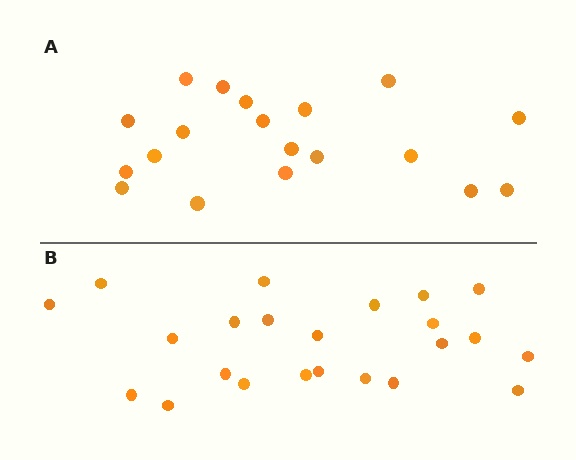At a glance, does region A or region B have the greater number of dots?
Region B (the bottom region) has more dots.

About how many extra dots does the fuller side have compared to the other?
Region B has about 4 more dots than region A.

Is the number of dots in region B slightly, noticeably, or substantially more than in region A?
Region B has only slightly more — the two regions are fairly close. The ratio is roughly 1.2 to 1.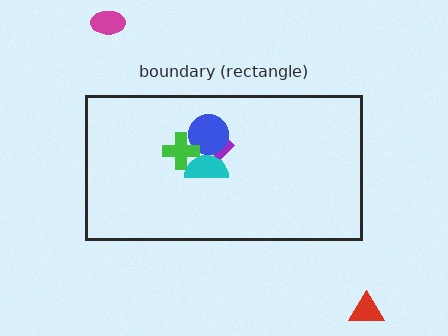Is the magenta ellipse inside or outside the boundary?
Outside.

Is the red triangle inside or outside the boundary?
Outside.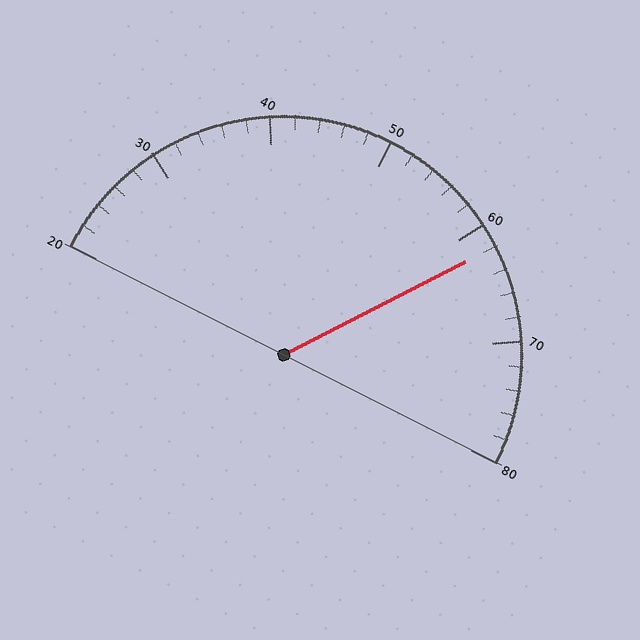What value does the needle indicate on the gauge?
The needle indicates approximately 62.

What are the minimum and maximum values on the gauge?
The gauge ranges from 20 to 80.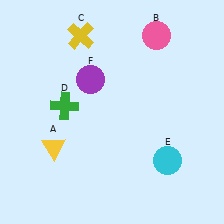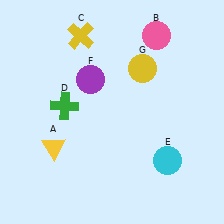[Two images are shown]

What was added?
A yellow circle (G) was added in Image 2.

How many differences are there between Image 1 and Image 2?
There is 1 difference between the two images.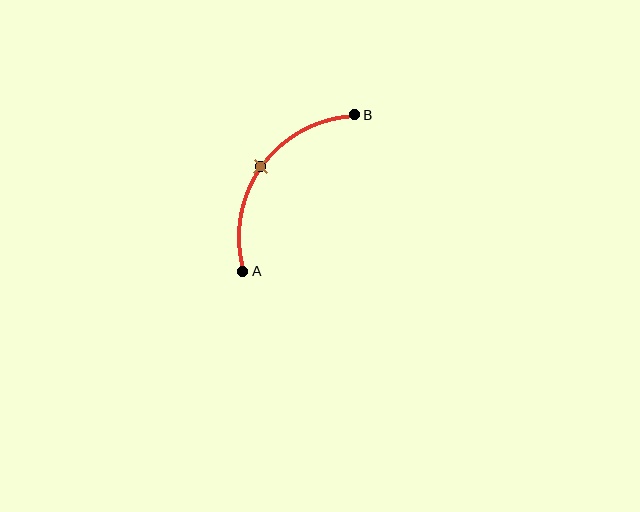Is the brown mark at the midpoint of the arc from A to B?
Yes. The brown mark lies on the arc at equal arc-length from both A and B — it is the arc midpoint.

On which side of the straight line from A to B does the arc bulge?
The arc bulges above and to the left of the straight line connecting A and B.